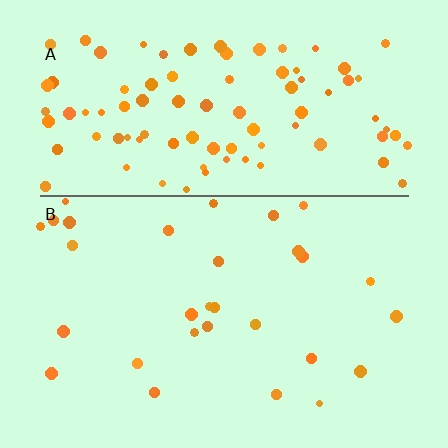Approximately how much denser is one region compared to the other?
Approximately 3.4× — region A over region B.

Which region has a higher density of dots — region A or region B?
A (the top).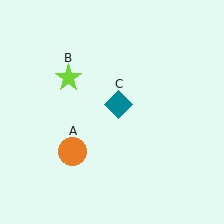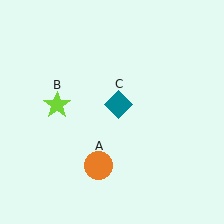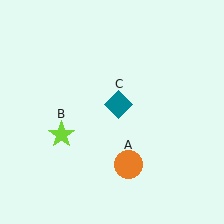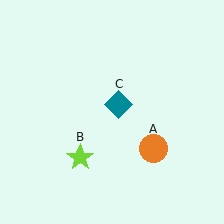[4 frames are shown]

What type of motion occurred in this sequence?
The orange circle (object A), lime star (object B) rotated counterclockwise around the center of the scene.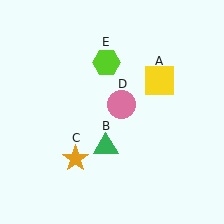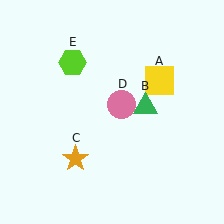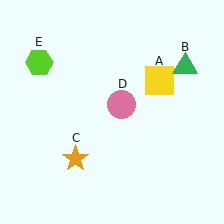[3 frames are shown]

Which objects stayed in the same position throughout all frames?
Yellow square (object A) and orange star (object C) and pink circle (object D) remained stationary.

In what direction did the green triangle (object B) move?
The green triangle (object B) moved up and to the right.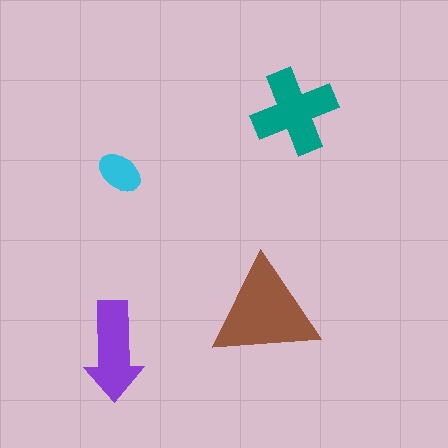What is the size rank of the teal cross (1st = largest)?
2nd.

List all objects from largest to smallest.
The brown triangle, the teal cross, the purple arrow, the cyan ellipse.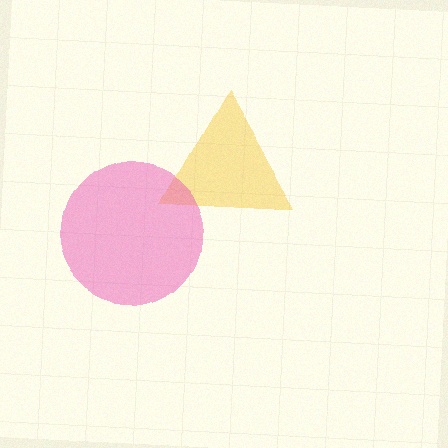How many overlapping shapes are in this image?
There are 2 overlapping shapes in the image.